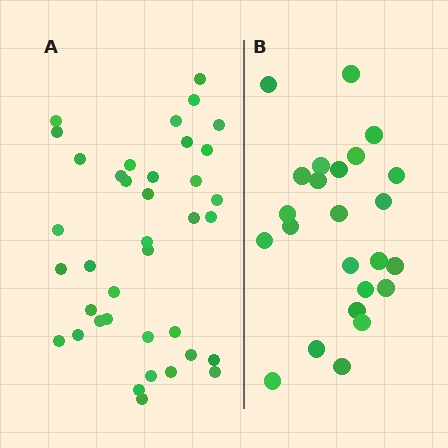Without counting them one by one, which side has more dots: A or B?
Region A (the left region) has more dots.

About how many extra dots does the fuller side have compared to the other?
Region A has approximately 15 more dots than region B.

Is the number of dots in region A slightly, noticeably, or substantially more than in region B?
Region A has substantially more. The ratio is roughly 1.6 to 1.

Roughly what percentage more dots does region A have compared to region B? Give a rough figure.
About 60% more.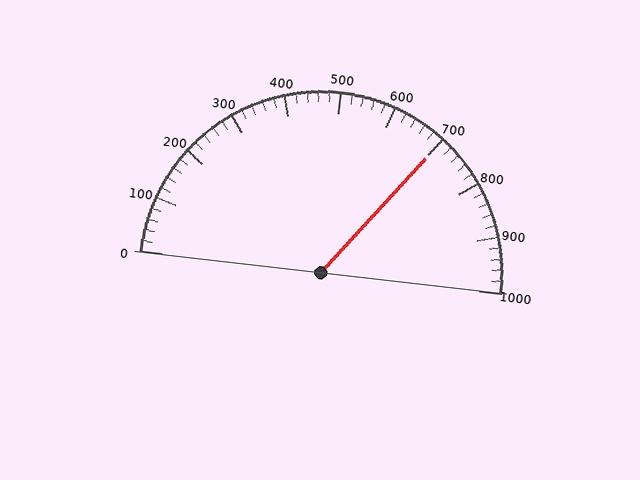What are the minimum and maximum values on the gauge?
The gauge ranges from 0 to 1000.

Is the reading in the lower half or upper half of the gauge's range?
The reading is in the upper half of the range (0 to 1000).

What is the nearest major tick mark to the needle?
The nearest major tick mark is 700.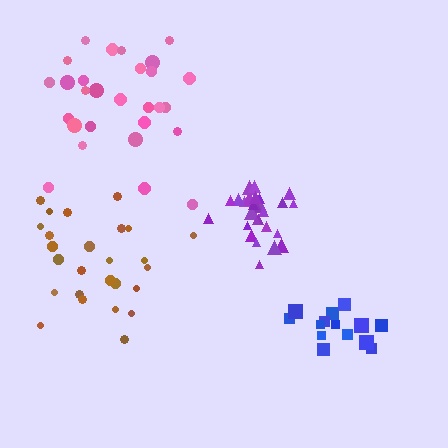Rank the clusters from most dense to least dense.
purple, blue, pink, brown.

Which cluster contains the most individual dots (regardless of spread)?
Purple (28).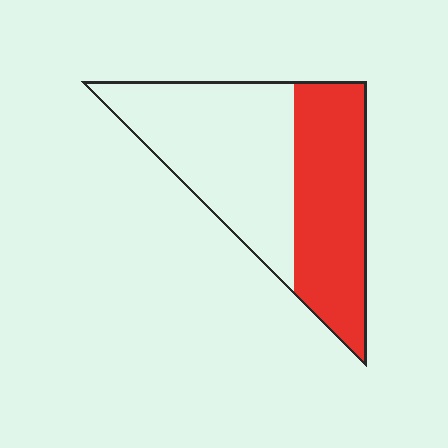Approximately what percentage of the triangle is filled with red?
Approximately 45%.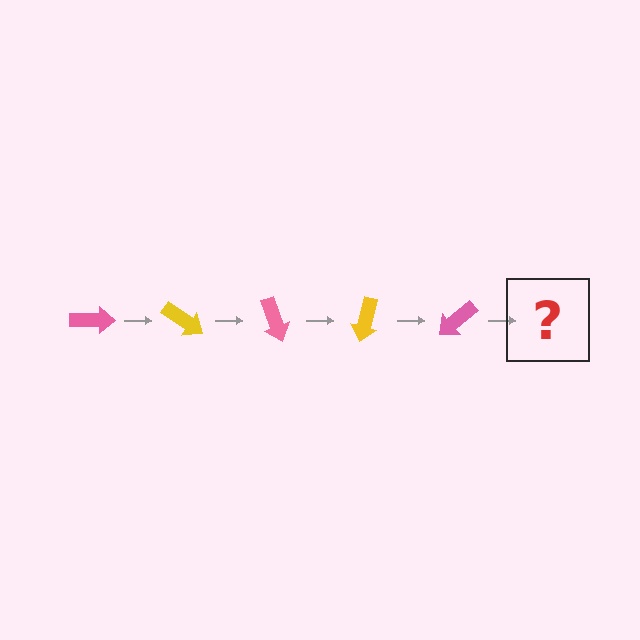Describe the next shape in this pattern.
It should be a yellow arrow, rotated 175 degrees from the start.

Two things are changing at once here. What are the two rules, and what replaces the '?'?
The two rules are that it rotates 35 degrees each step and the color cycles through pink and yellow. The '?' should be a yellow arrow, rotated 175 degrees from the start.